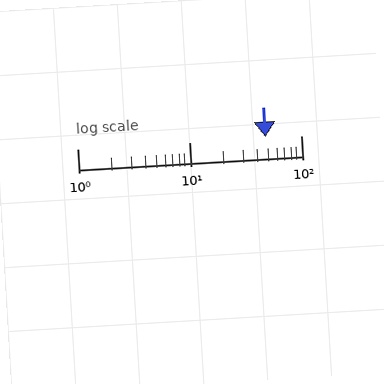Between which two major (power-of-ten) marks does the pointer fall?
The pointer is between 10 and 100.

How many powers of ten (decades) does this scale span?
The scale spans 2 decades, from 1 to 100.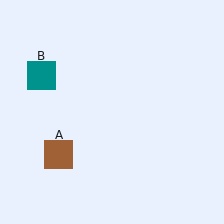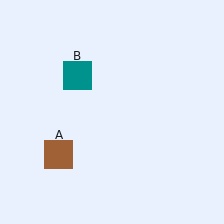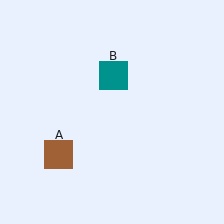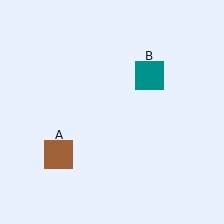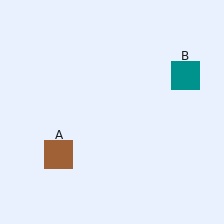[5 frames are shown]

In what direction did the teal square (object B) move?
The teal square (object B) moved right.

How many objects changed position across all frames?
1 object changed position: teal square (object B).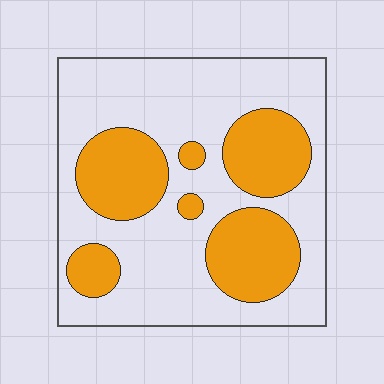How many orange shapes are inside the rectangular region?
6.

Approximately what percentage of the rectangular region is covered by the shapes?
Approximately 35%.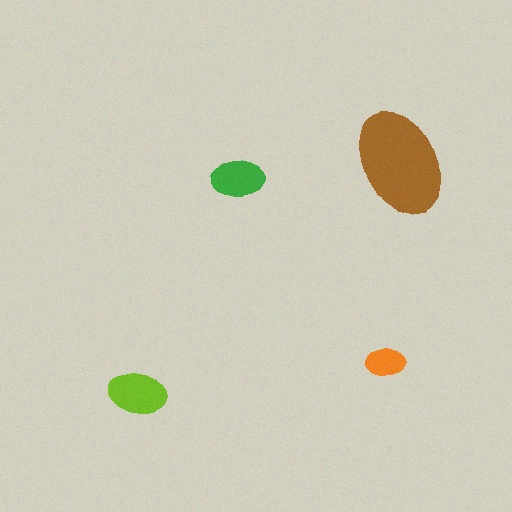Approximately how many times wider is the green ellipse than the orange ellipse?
About 1.5 times wider.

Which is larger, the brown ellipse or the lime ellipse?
The brown one.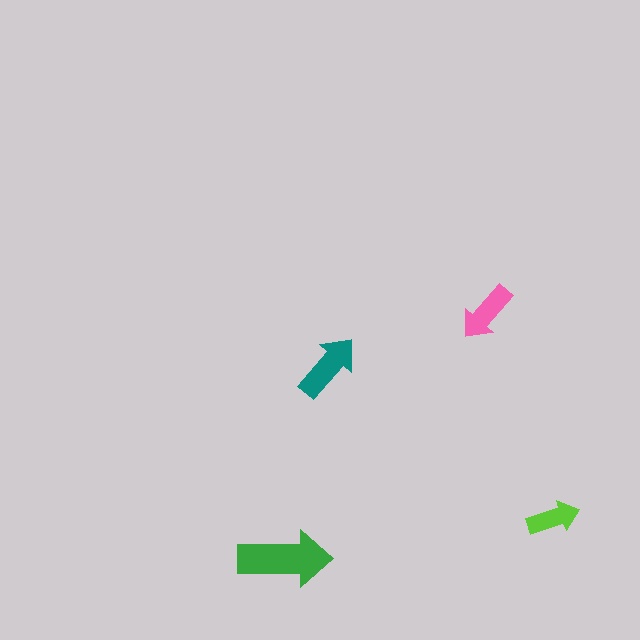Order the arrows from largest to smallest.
the green one, the teal one, the pink one, the lime one.